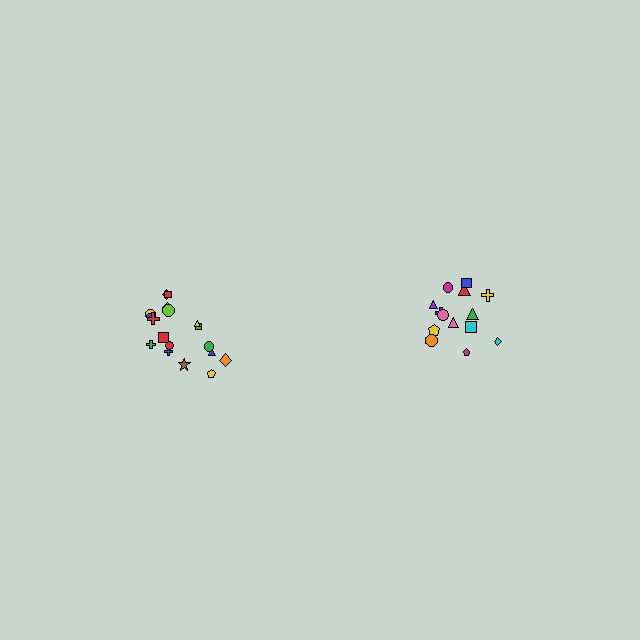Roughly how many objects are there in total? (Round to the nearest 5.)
Roughly 35 objects in total.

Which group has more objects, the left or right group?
The left group.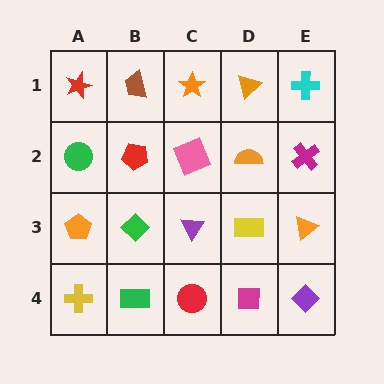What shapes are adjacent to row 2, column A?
A red star (row 1, column A), an orange pentagon (row 3, column A), a red pentagon (row 2, column B).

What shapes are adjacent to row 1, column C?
A pink square (row 2, column C), a brown trapezoid (row 1, column B), an orange triangle (row 1, column D).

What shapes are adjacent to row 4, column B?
A green diamond (row 3, column B), a yellow cross (row 4, column A), a red circle (row 4, column C).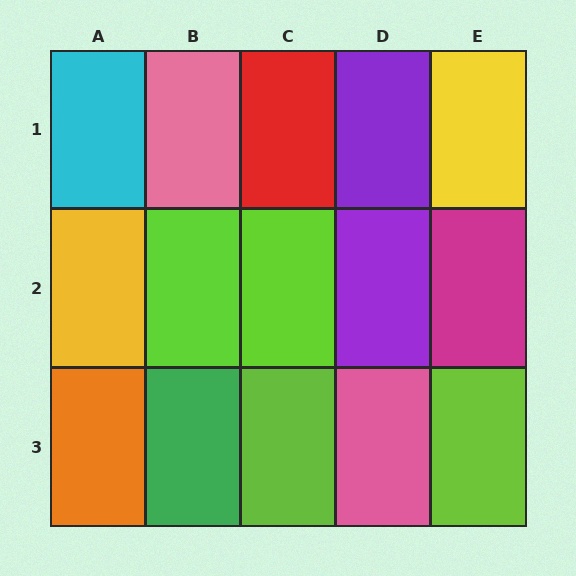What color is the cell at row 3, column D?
Pink.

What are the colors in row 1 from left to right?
Cyan, pink, red, purple, yellow.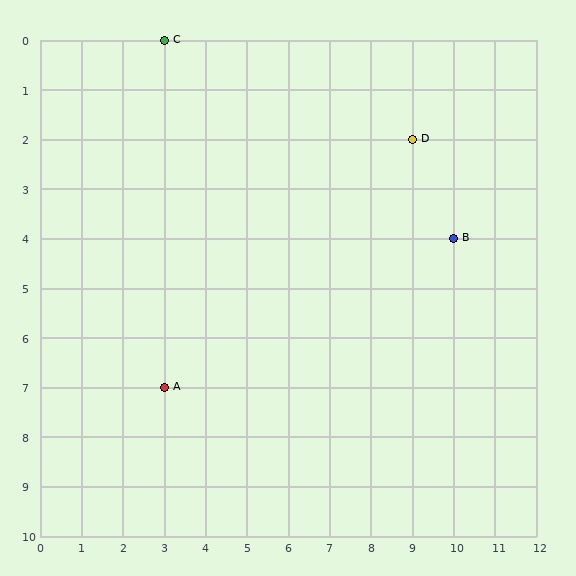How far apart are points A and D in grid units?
Points A and D are 6 columns and 5 rows apart (about 7.8 grid units diagonally).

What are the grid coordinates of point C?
Point C is at grid coordinates (3, 0).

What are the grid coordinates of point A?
Point A is at grid coordinates (3, 7).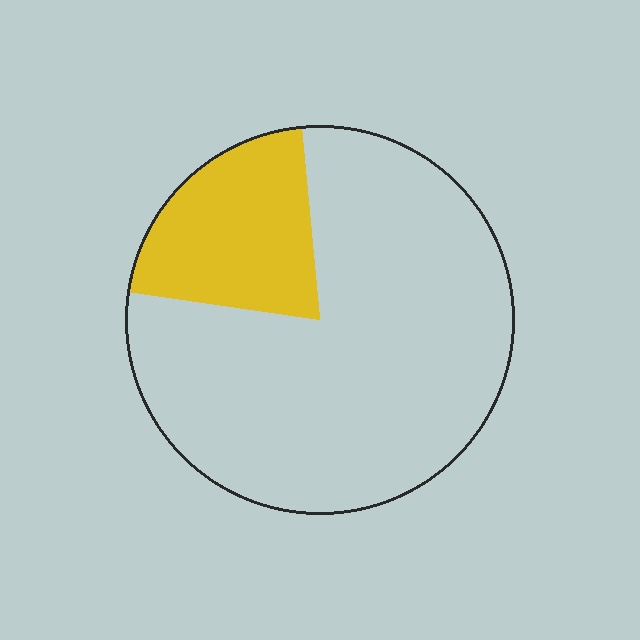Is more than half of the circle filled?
No.